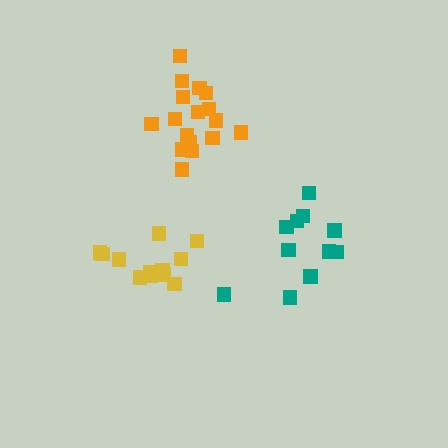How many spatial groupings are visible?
There are 3 spatial groupings.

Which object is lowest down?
The yellow cluster is bottommost.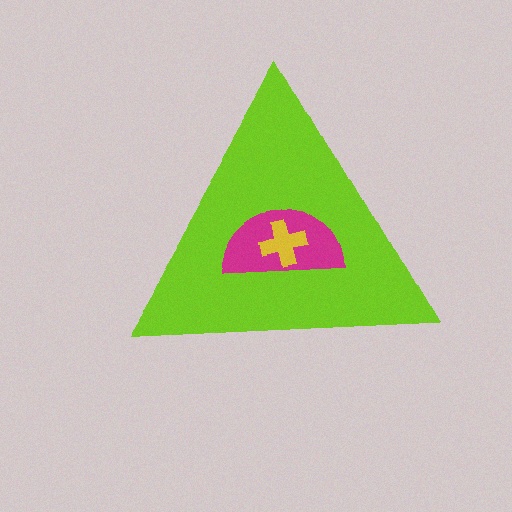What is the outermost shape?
The lime triangle.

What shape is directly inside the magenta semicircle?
The yellow cross.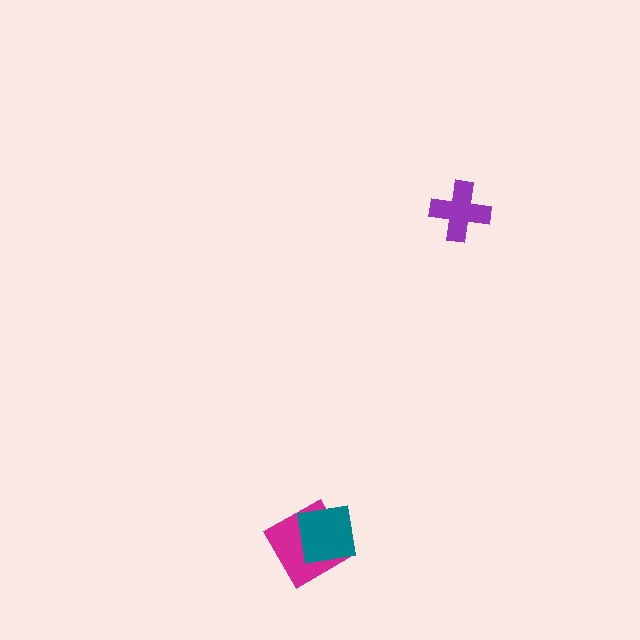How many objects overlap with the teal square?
1 object overlaps with the teal square.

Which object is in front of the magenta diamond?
The teal square is in front of the magenta diamond.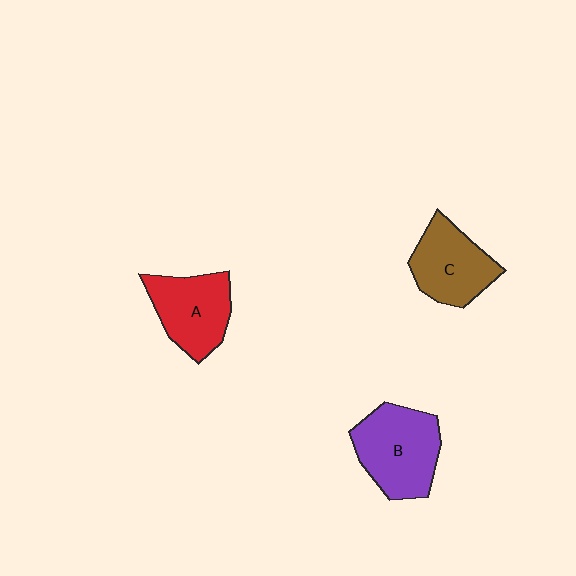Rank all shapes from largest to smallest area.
From largest to smallest: B (purple), A (red), C (brown).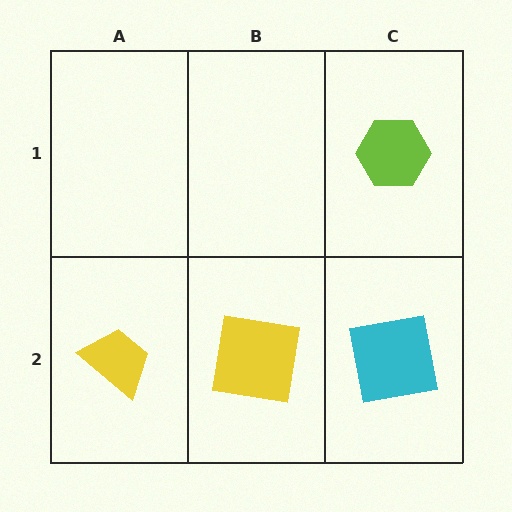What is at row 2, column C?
A cyan square.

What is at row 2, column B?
A yellow square.